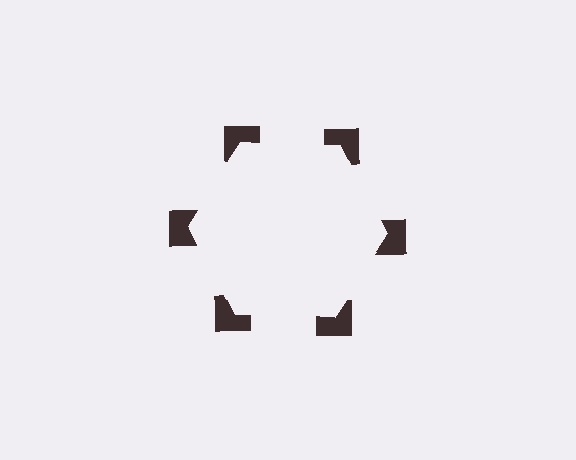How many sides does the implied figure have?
6 sides.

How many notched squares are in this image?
There are 6 — one at each vertex of the illusory hexagon.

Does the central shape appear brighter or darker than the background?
It typically appears slightly brighter than the background, even though no actual brightness change is drawn.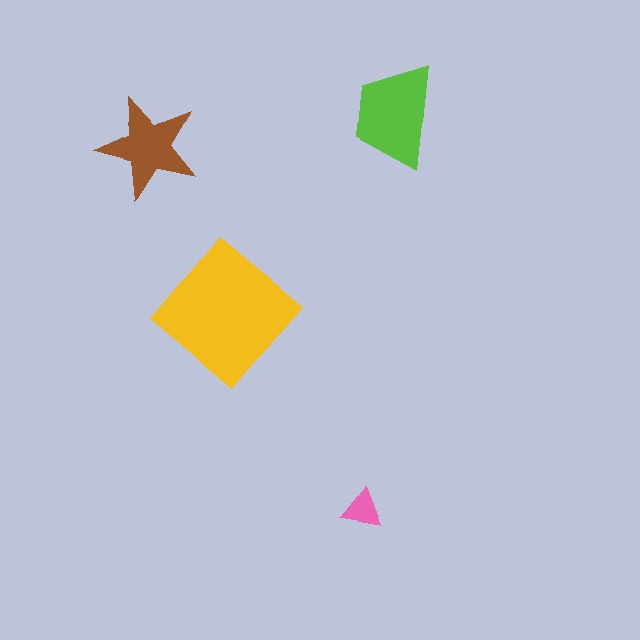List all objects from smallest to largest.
The pink triangle, the brown star, the lime trapezoid, the yellow diamond.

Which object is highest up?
The lime trapezoid is topmost.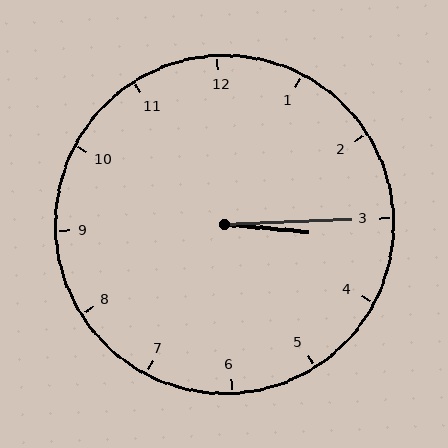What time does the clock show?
3:15.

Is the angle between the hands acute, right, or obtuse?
It is acute.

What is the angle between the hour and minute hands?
Approximately 8 degrees.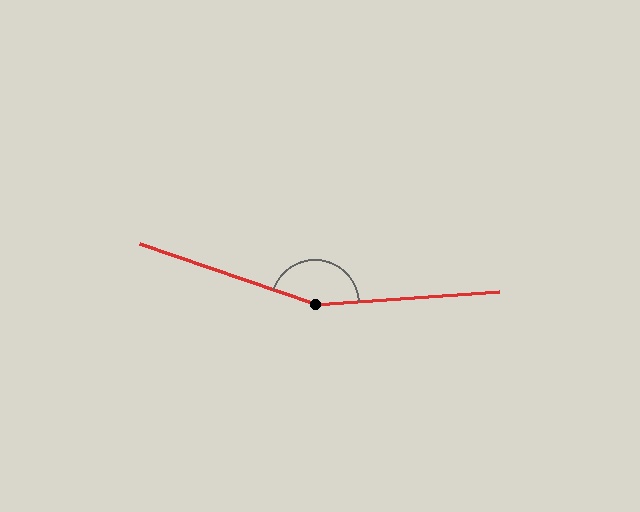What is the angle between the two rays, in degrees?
Approximately 157 degrees.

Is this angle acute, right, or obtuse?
It is obtuse.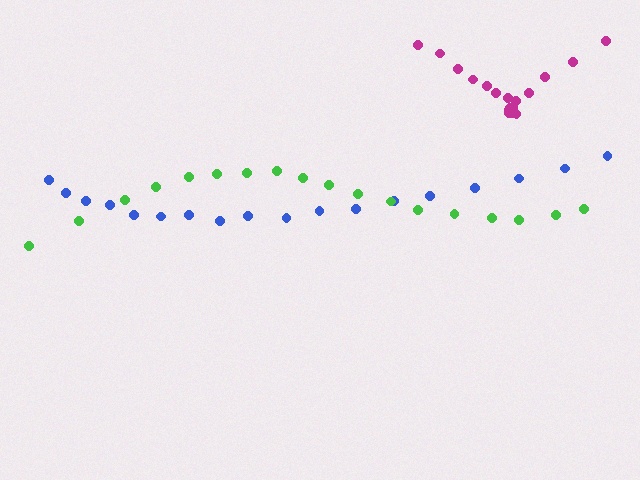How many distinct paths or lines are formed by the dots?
There are 3 distinct paths.